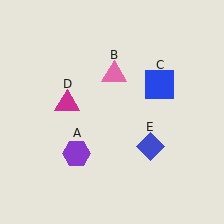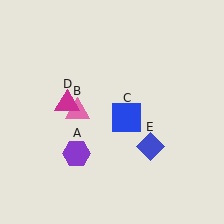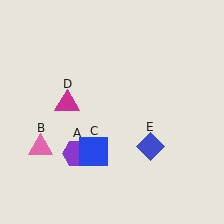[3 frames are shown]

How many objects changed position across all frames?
2 objects changed position: pink triangle (object B), blue square (object C).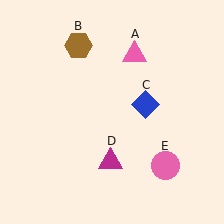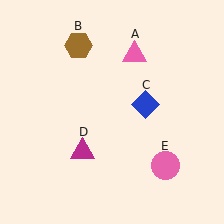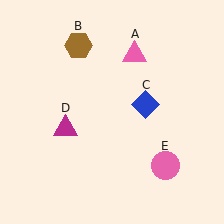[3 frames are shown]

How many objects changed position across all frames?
1 object changed position: magenta triangle (object D).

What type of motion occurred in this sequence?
The magenta triangle (object D) rotated clockwise around the center of the scene.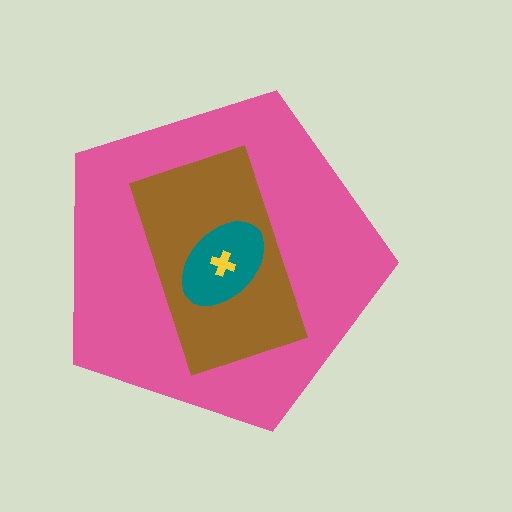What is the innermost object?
The yellow cross.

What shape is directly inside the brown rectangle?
The teal ellipse.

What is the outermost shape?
The pink pentagon.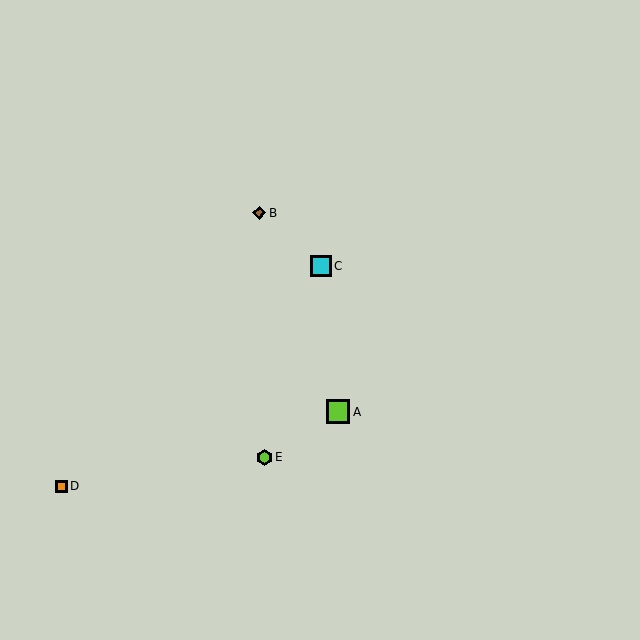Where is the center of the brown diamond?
The center of the brown diamond is at (259, 213).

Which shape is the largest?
The lime square (labeled A) is the largest.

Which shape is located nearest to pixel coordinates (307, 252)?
The cyan square (labeled C) at (321, 266) is nearest to that location.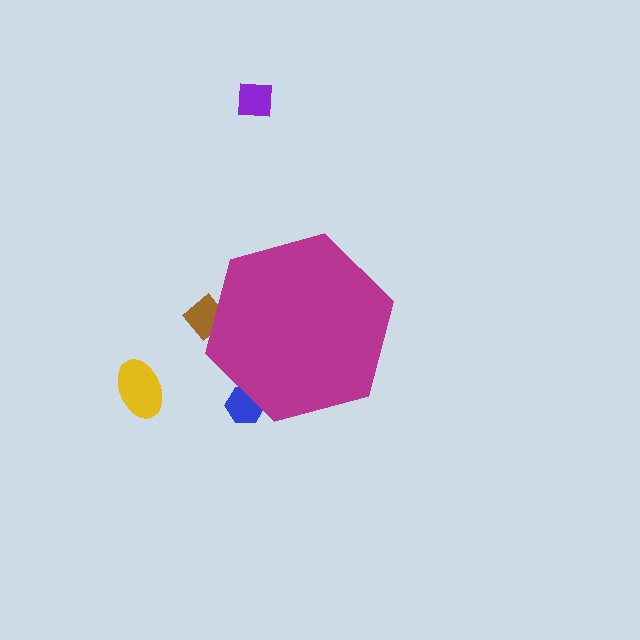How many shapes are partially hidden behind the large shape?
2 shapes are partially hidden.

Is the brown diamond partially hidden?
Yes, the brown diamond is partially hidden behind the magenta hexagon.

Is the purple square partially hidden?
No, the purple square is fully visible.